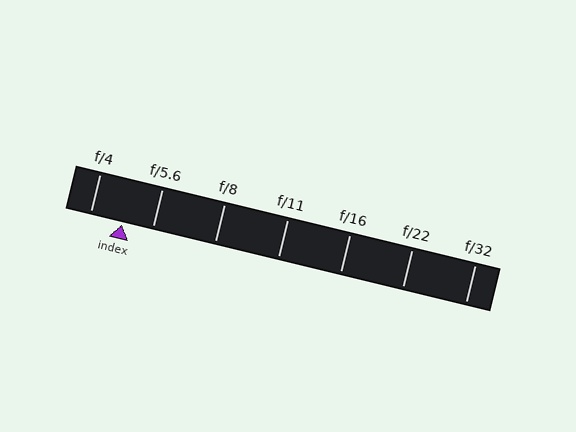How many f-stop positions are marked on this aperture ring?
There are 7 f-stop positions marked.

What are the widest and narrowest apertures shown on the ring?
The widest aperture shown is f/4 and the narrowest is f/32.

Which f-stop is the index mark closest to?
The index mark is closest to f/5.6.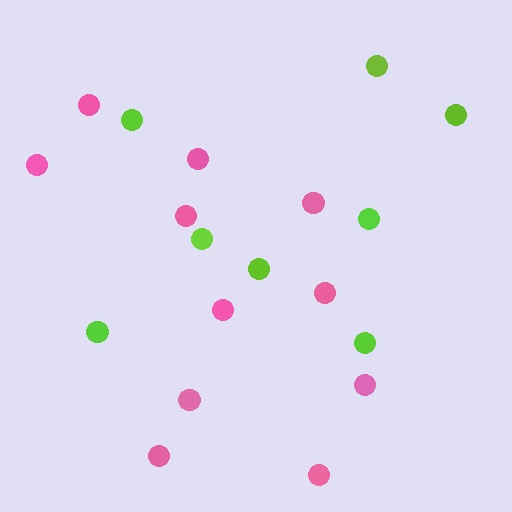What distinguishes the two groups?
There are 2 groups: one group of pink circles (11) and one group of lime circles (8).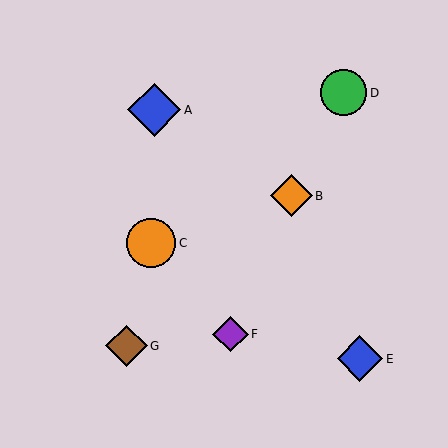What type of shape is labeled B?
Shape B is an orange diamond.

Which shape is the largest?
The blue diamond (labeled A) is the largest.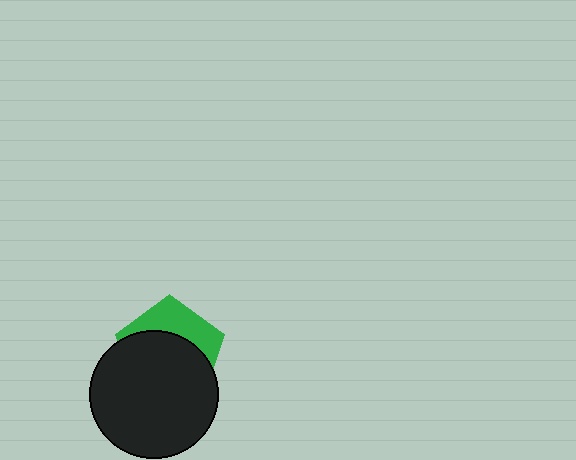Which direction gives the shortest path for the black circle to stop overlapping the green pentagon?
Moving down gives the shortest separation.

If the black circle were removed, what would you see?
You would see the complete green pentagon.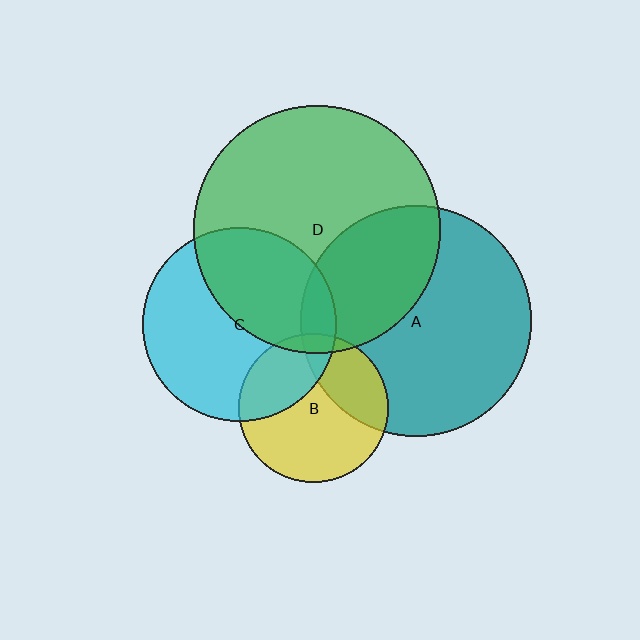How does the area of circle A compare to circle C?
Approximately 1.4 times.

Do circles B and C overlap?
Yes.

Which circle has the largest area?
Circle D (green).